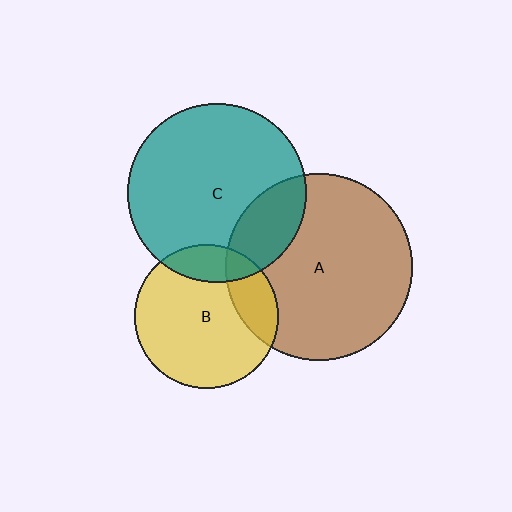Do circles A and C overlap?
Yes.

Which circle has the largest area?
Circle A (brown).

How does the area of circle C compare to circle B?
Approximately 1.5 times.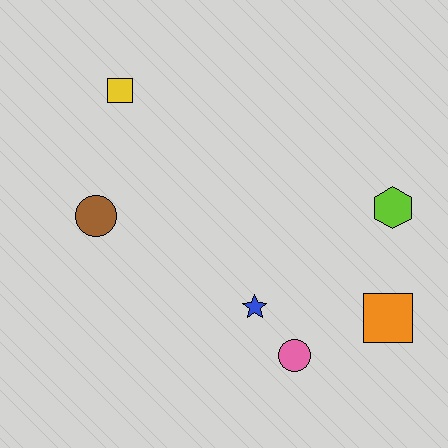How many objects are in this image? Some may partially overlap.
There are 6 objects.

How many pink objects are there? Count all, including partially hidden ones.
There is 1 pink object.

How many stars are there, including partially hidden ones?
There is 1 star.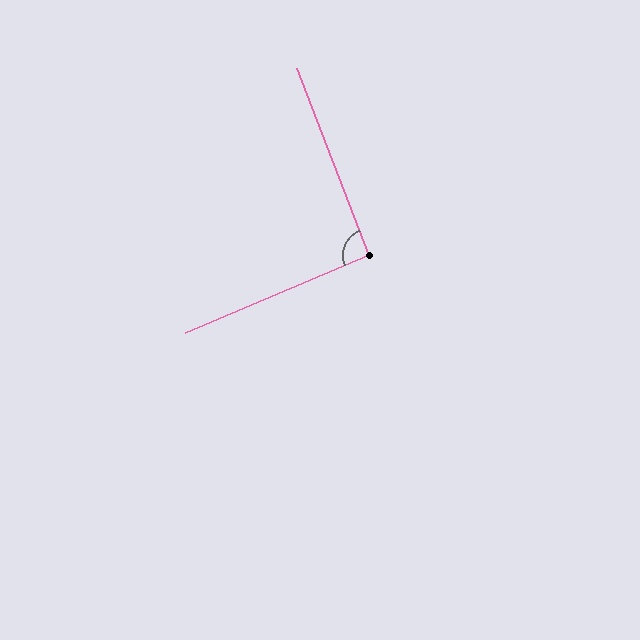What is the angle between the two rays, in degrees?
Approximately 92 degrees.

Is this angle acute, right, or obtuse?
It is approximately a right angle.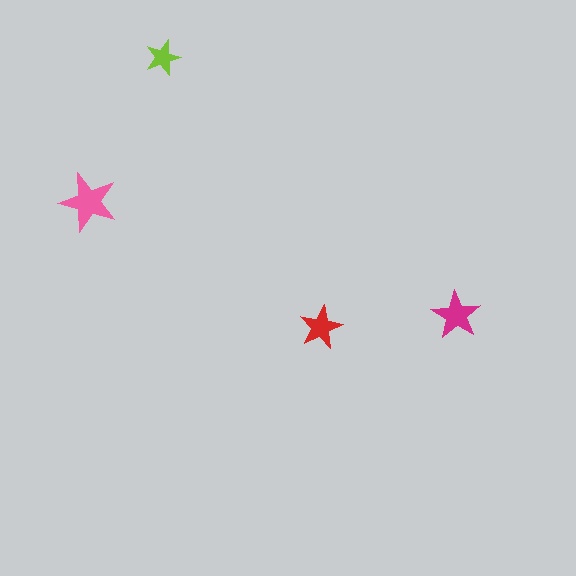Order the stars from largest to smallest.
the pink one, the magenta one, the red one, the lime one.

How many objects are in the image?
There are 4 objects in the image.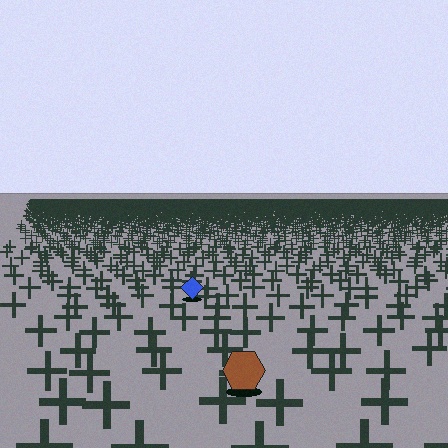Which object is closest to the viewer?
The brown hexagon is closest. The texture marks near it are larger and more spread out.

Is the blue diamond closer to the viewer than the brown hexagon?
No. The brown hexagon is closer — you can tell from the texture gradient: the ground texture is coarser near it.